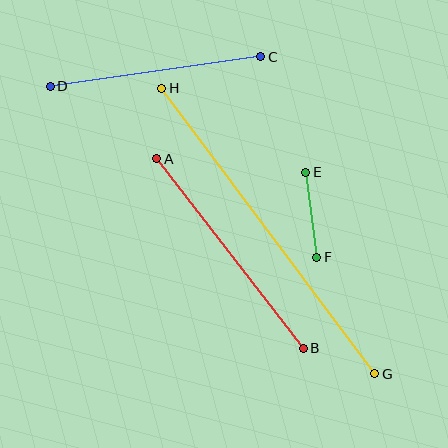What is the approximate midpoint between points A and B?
The midpoint is at approximately (230, 254) pixels.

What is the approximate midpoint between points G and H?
The midpoint is at approximately (268, 231) pixels.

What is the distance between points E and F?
The distance is approximately 86 pixels.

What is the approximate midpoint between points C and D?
The midpoint is at approximately (156, 72) pixels.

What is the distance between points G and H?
The distance is approximately 357 pixels.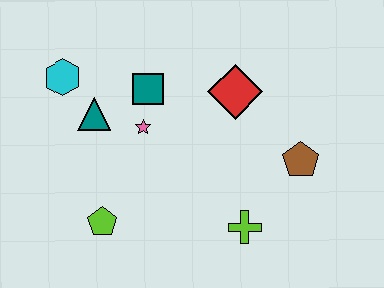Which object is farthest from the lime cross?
The cyan hexagon is farthest from the lime cross.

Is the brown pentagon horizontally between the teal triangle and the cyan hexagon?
No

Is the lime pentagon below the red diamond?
Yes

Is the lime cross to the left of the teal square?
No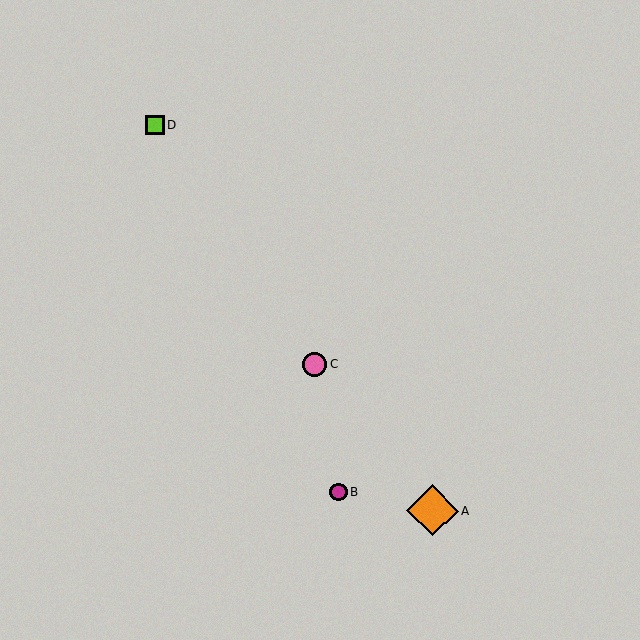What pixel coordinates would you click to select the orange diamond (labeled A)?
Click at (432, 510) to select the orange diamond A.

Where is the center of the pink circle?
The center of the pink circle is at (315, 364).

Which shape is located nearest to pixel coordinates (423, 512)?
The orange diamond (labeled A) at (432, 510) is nearest to that location.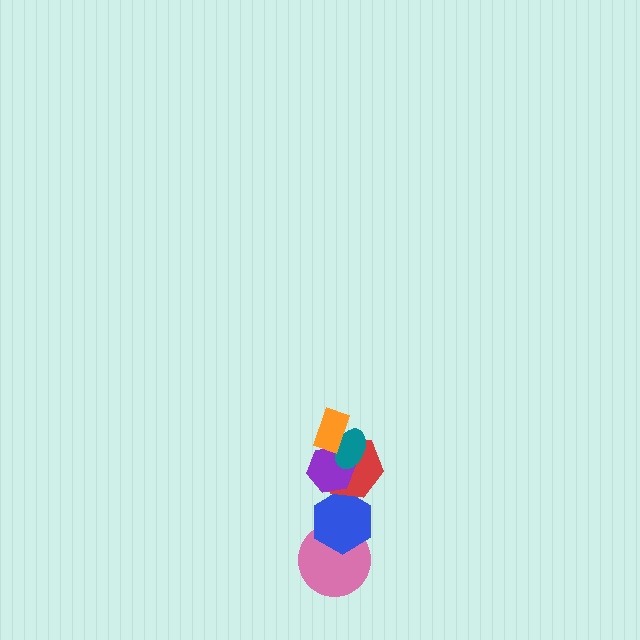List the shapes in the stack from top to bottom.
From top to bottom: the orange rectangle, the teal ellipse, the purple hexagon, the red hexagon, the blue hexagon, the pink circle.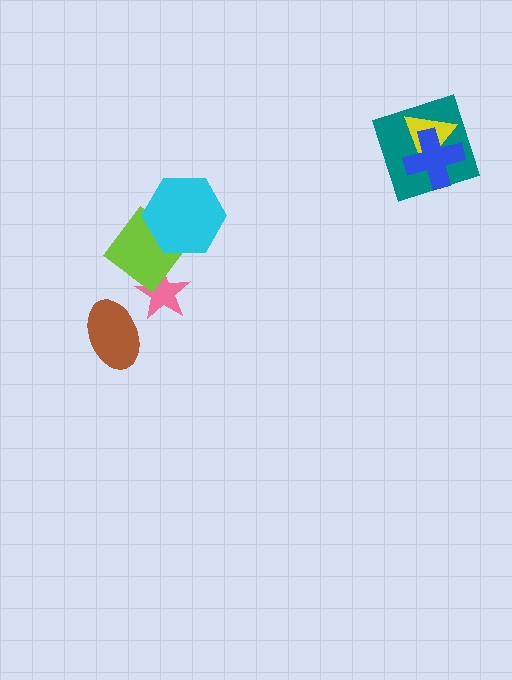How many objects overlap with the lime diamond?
2 objects overlap with the lime diamond.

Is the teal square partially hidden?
Yes, it is partially covered by another shape.